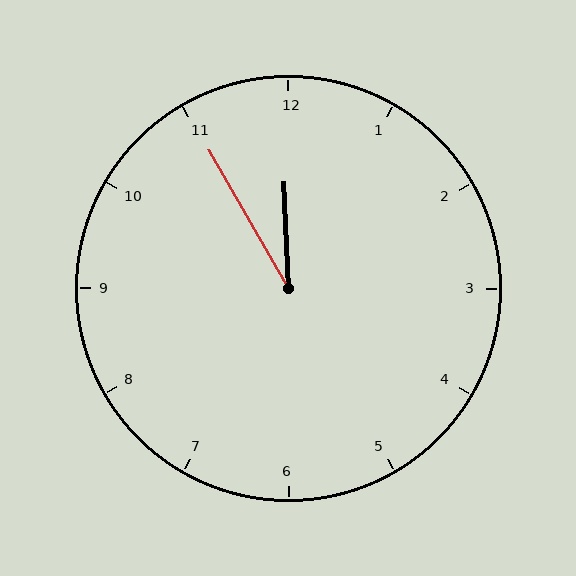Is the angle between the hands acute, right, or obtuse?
It is acute.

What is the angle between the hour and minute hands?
Approximately 28 degrees.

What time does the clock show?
11:55.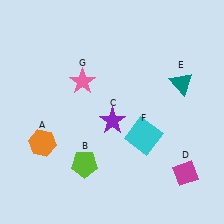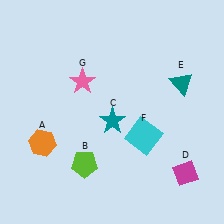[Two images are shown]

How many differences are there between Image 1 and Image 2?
There is 1 difference between the two images.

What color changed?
The star (C) changed from purple in Image 1 to teal in Image 2.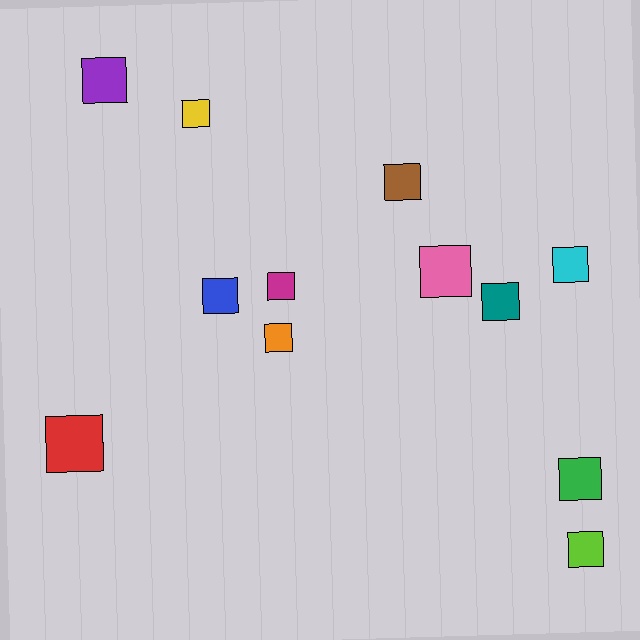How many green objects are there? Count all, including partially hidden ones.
There is 1 green object.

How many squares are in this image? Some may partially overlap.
There are 12 squares.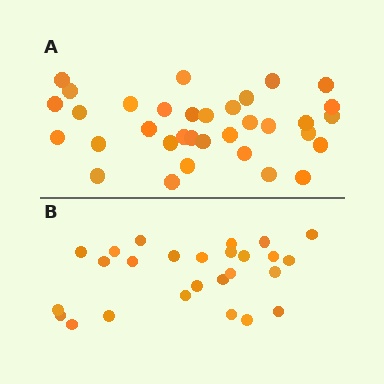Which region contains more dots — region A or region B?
Region A (the top region) has more dots.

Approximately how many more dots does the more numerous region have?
Region A has roughly 8 or so more dots than region B.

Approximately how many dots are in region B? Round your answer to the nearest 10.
About 30 dots. (The exact count is 26, which rounds to 30.)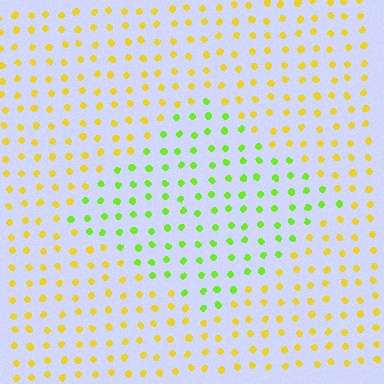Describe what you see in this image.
The image is filled with small yellow elements in a uniform arrangement. A diamond-shaped region is visible where the elements are tinted to a slightly different hue, forming a subtle color boundary.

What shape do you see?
I see a diamond.